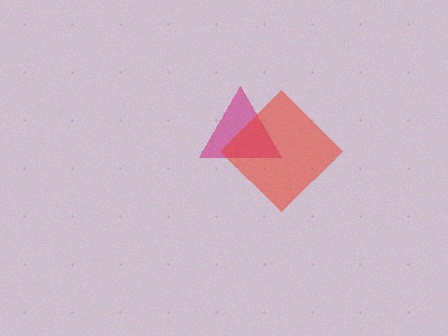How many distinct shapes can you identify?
There are 2 distinct shapes: a magenta triangle, a red diamond.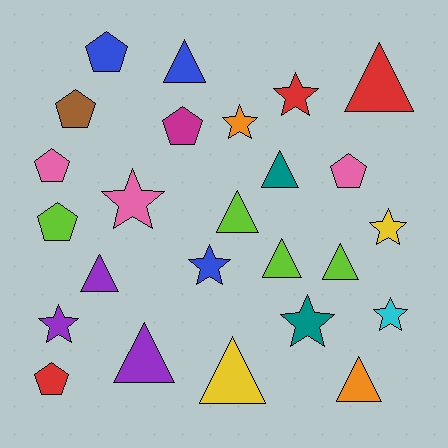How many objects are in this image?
There are 25 objects.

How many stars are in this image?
There are 8 stars.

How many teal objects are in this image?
There are 2 teal objects.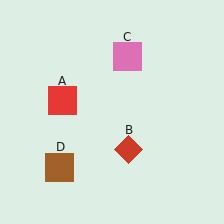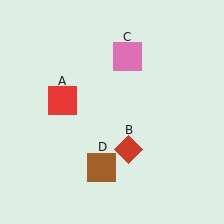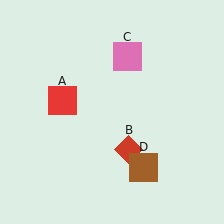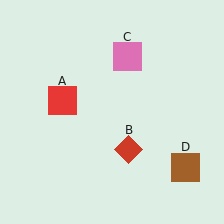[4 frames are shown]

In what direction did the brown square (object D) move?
The brown square (object D) moved right.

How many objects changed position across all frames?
1 object changed position: brown square (object D).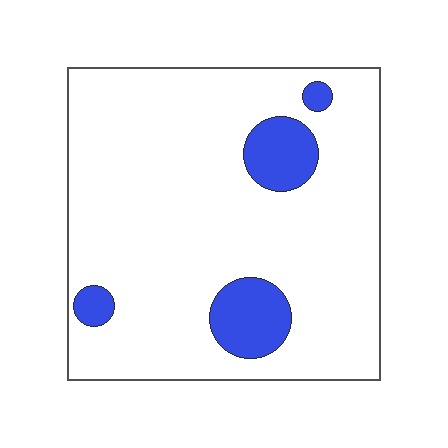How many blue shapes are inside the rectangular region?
4.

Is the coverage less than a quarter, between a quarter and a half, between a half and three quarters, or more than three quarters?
Less than a quarter.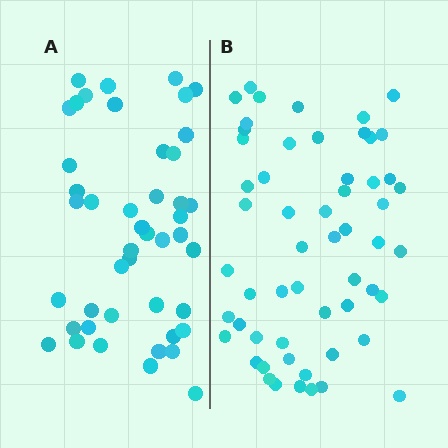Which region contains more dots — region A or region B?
Region B (the right region) has more dots.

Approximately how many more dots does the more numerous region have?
Region B has roughly 12 or so more dots than region A.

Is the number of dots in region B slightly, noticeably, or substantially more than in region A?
Region B has only slightly more — the two regions are fairly close. The ratio is roughly 1.2 to 1.